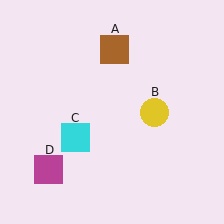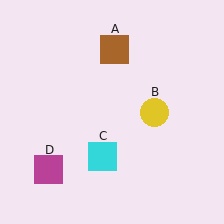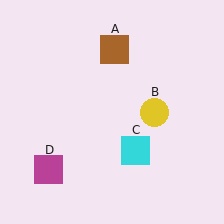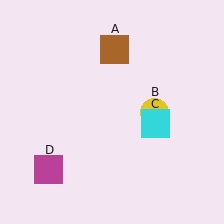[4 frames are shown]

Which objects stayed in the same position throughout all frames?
Brown square (object A) and yellow circle (object B) and magenta square (object D) remained stationary.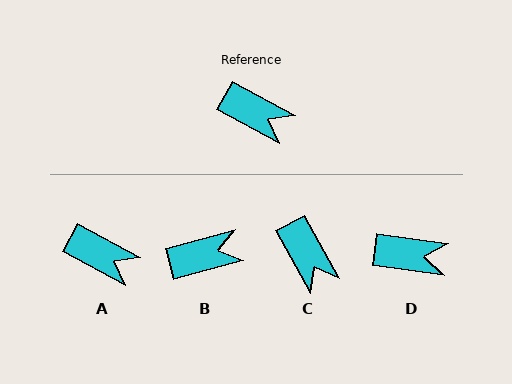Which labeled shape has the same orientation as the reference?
A.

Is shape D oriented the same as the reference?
No, it is off by about 21 degrees.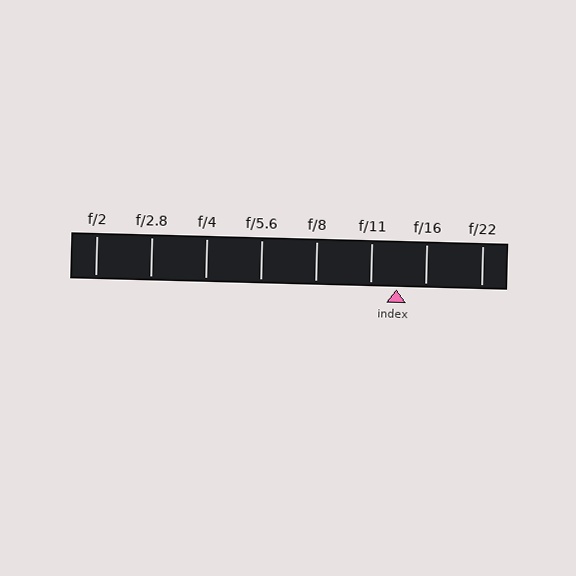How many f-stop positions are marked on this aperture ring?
There are 8 f-stop positions marked.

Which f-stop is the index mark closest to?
The index mark is closest to f/11.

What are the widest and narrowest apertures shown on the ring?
The widest aperture shown is f/2 and the narrowest is f/22.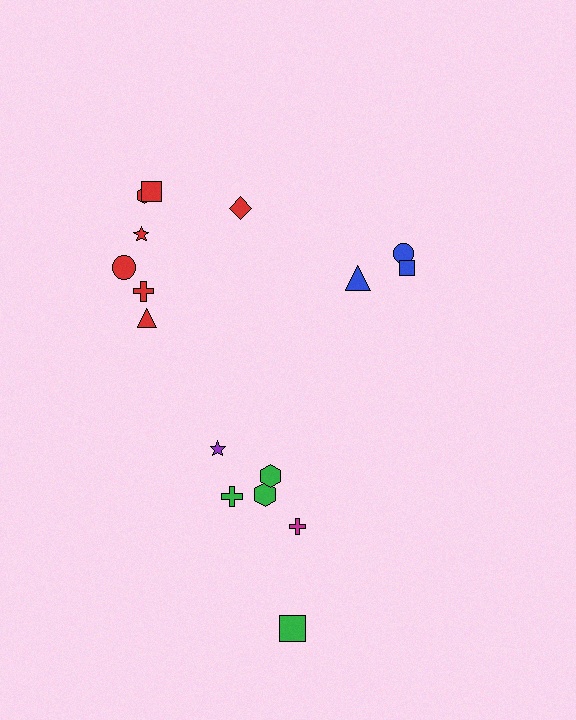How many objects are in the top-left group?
There are 7 objects.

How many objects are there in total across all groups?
There are 16 objects.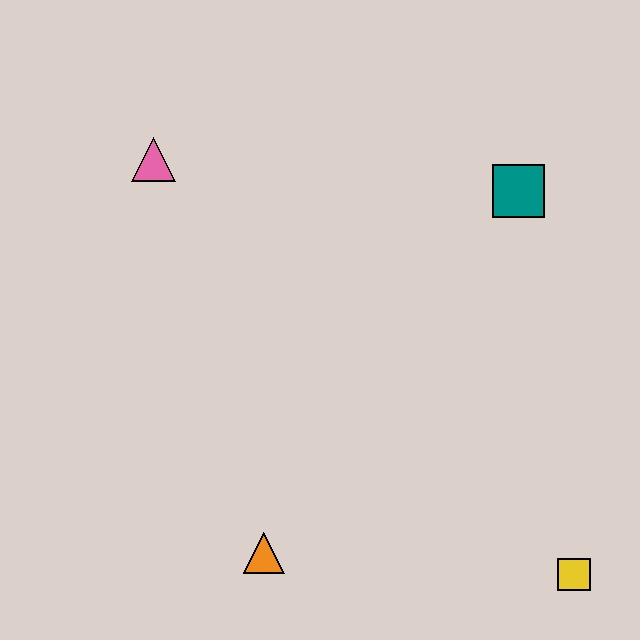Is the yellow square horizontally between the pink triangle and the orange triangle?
No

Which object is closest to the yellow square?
The orange triangle is closest to the yellow square.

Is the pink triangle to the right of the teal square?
No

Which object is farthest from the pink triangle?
The yellow square is farthest from the pink triangle.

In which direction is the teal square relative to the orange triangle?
The teal square is above the orange triangle.